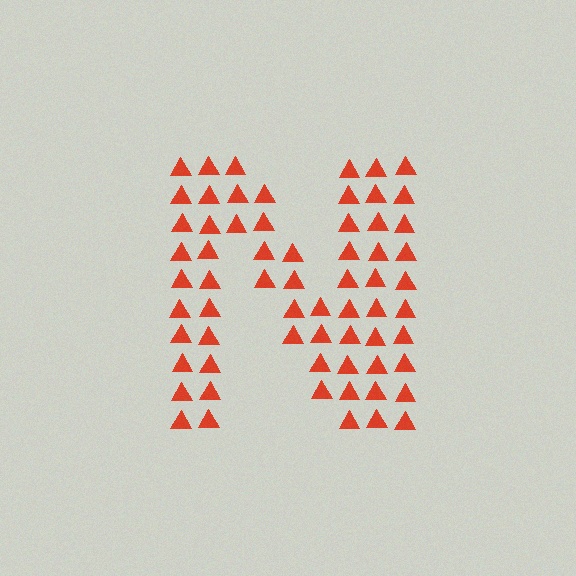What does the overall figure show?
The overall figure shows the letter N.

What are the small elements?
The small elements are triangles.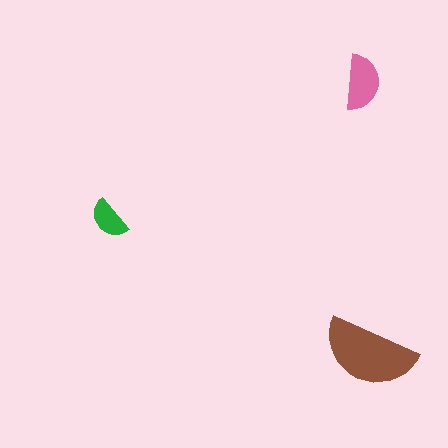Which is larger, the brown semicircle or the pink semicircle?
The brown one.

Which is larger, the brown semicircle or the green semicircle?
The brown one.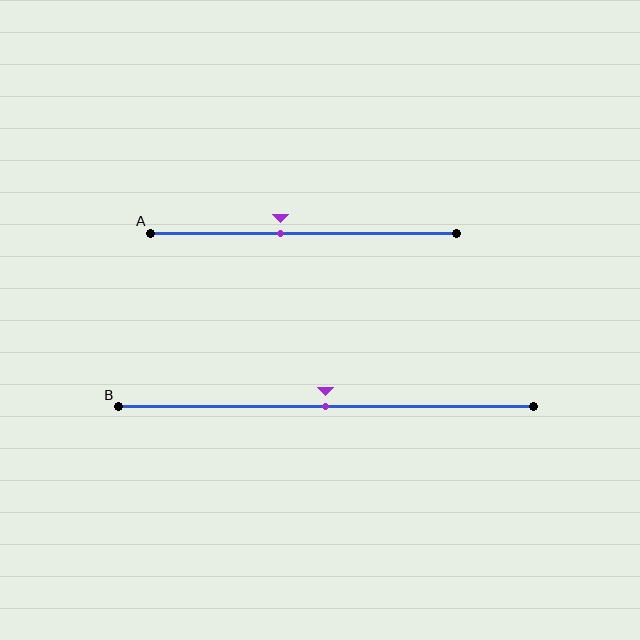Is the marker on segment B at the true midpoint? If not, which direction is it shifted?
Yes, the marker on segment B is at the true midpoint.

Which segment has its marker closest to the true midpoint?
Segment B has its marker closest to the true midpoint.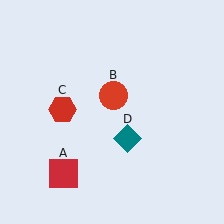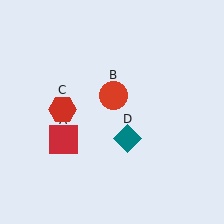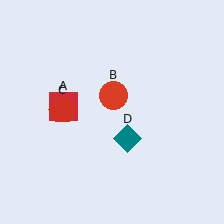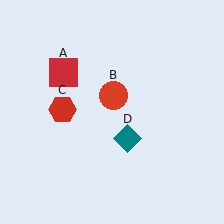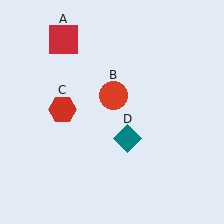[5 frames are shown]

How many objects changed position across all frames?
1 object changed position: red square (object A).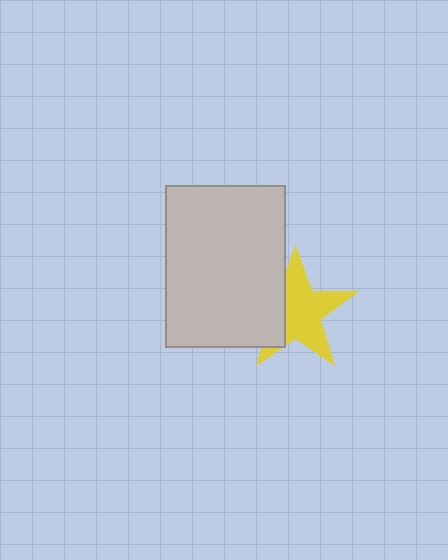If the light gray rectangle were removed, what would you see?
You would see the complete yellow star.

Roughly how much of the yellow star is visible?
Most of it is visible (roughly 70%).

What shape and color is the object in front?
The object in front is a light gray rectangle.